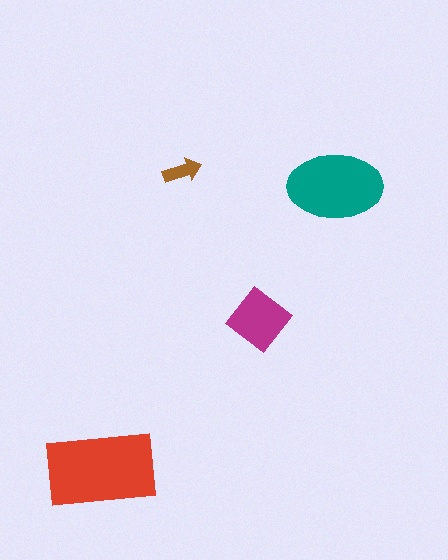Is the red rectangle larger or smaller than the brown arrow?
Larger.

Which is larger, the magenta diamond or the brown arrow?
The magenta diamond.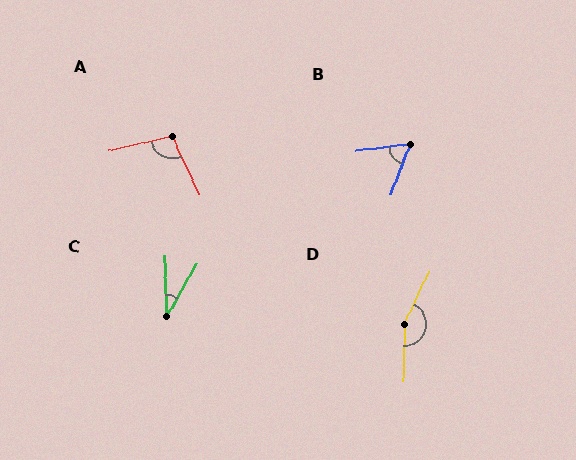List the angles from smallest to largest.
C (32°), B (62°), A (101°), D (155°).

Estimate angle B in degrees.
Approximately 62 degrees.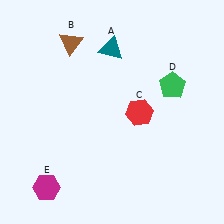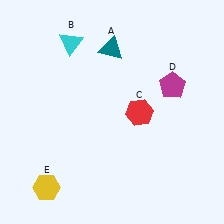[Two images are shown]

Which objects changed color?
B changed from brown to cyan. D changed from green to magenta. E changed from magenta to yellow.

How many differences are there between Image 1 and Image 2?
There are 3 differences between the two images.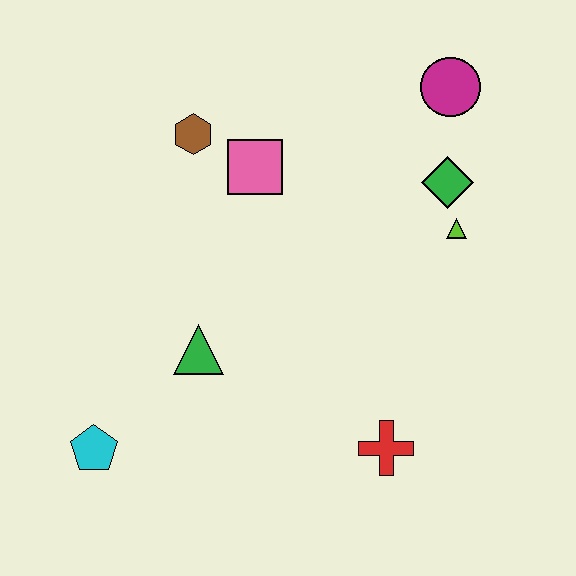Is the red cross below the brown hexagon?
Yes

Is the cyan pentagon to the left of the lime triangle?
Yes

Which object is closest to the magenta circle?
The green diamond is closest to the magenta circle.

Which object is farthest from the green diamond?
The cyan pentagon is farthest from the green diamond.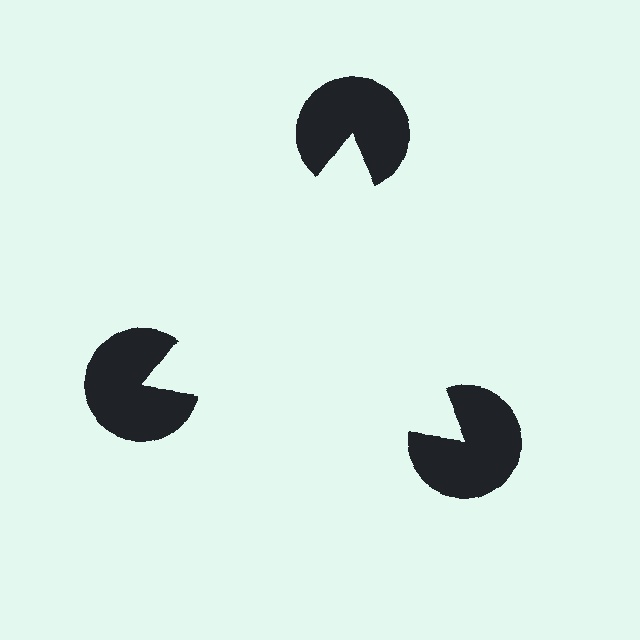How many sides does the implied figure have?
3 sides.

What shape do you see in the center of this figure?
An illusory triangle — its edges are inferred from the aligned wedge cuts in the pac-man discs, not physically drawn.